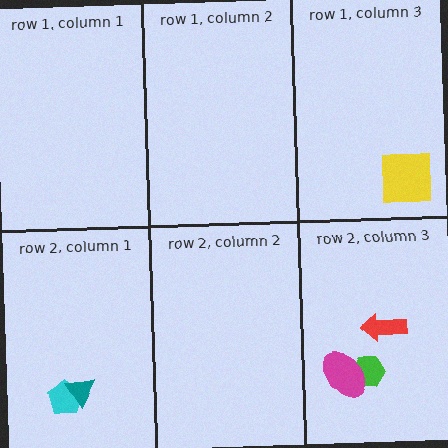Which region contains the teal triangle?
The row 2, column 1 region.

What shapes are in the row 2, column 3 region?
The red arrow, the green hexagon, the magenta ellipse.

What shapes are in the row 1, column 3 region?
The yellow square.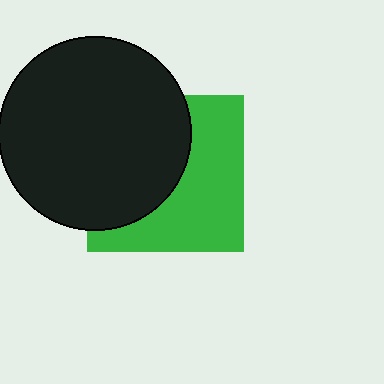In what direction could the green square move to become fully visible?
The green square could move right. That would shift it out from behind the black circle entirely.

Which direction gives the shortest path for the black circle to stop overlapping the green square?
Moving left gives the shortest separation.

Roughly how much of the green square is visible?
About half of it is visible (roughly 51%).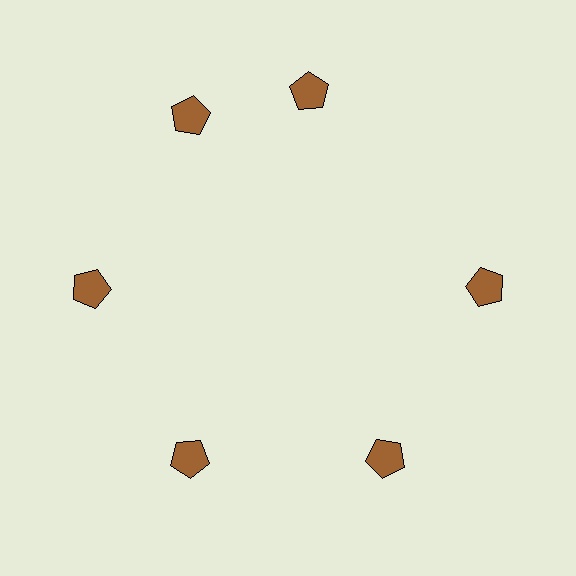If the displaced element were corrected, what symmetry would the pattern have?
It would have 6-fold rotational symmetry — the pattern would map onto itself every 60 degrees.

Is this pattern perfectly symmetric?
No. The 6 brown pentagons are arranged in a ring, but one element near the 1 o'clock position is rotated out of alignment along the ring, breaking the 6-fold rotational symmetry.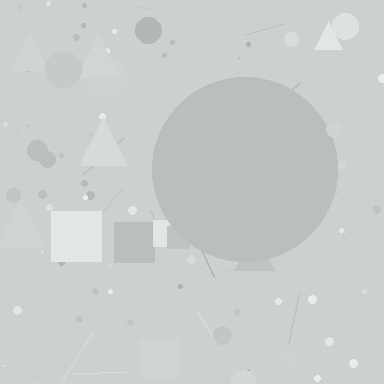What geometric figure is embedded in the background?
A circle is embedded in the background.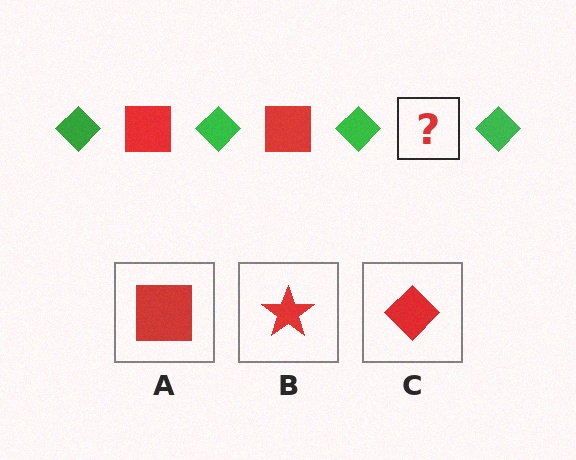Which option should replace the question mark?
Option A.